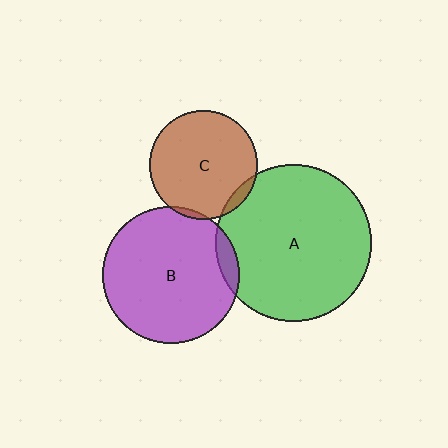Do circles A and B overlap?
Yes.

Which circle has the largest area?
Circle A (green).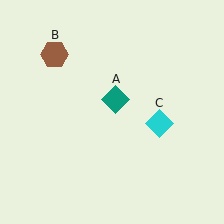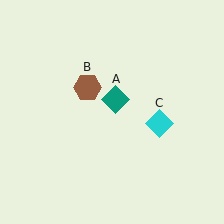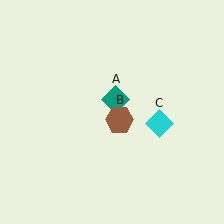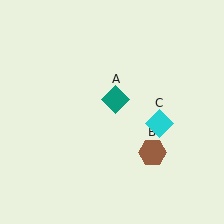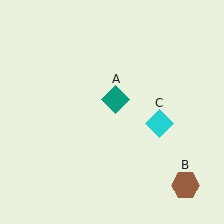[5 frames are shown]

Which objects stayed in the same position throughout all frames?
Teal diamond (object A) and cyan diamond (object C) remained stationary.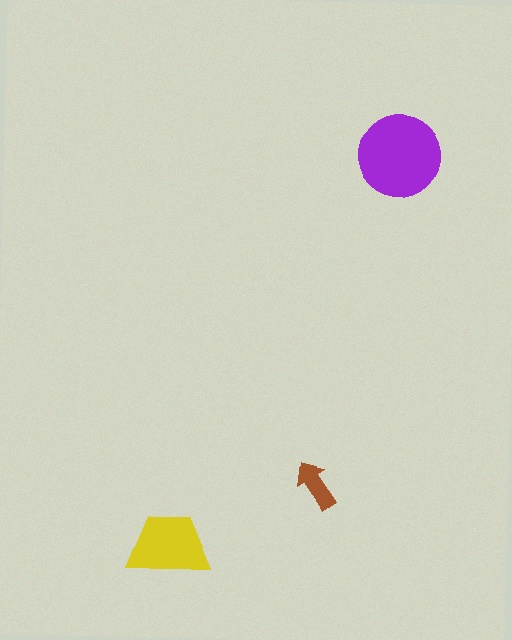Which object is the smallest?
The brown arrow.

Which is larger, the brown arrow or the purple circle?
The purple circle.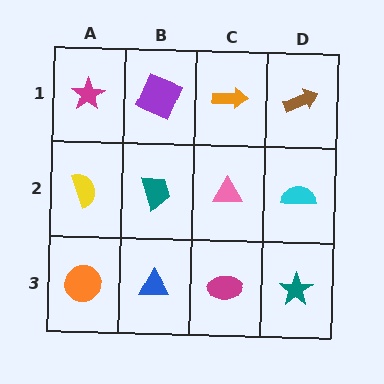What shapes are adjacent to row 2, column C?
An orange arrow (row 1, column C), a magenta ellipse (row 3, column C), a teal trapezoid (row 2, column B), a cyan semicircle (row 2, column D).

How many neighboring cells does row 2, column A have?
3.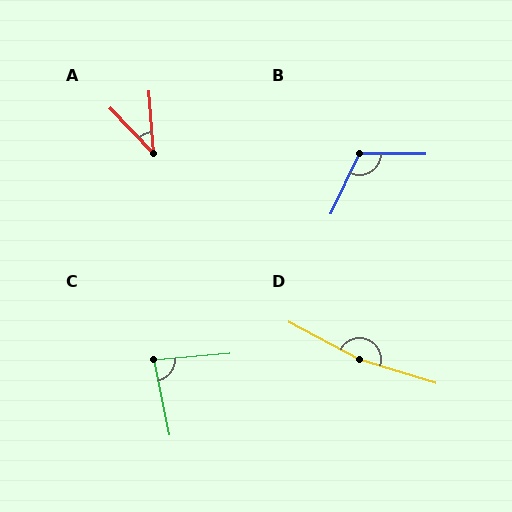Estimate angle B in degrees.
Approximately 115 degrees.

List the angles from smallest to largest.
A (40°), C (83°), B (115°), D (169°).